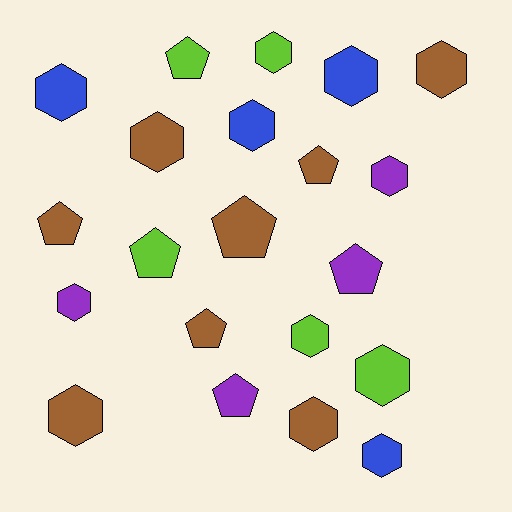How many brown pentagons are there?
There are 4 brown pentagons.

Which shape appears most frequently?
Hexagon, with 13 objects.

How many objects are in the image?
There are 21 objects.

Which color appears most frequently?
Brown, with 8 objects.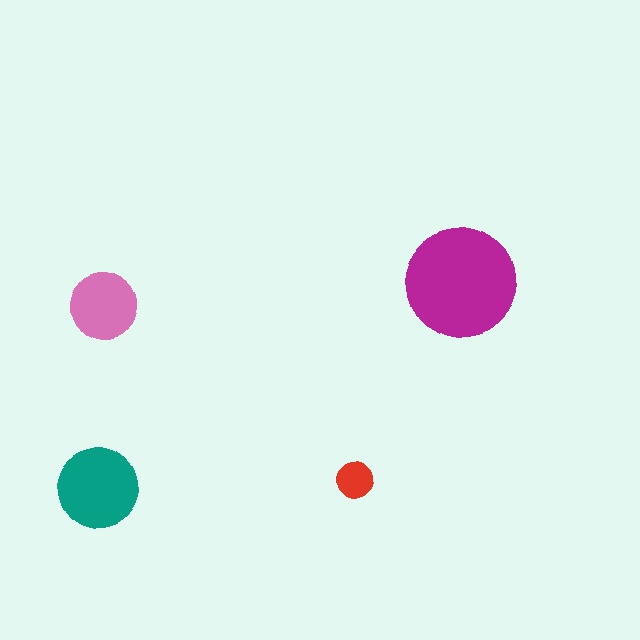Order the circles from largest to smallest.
the magenta one, the teal one, the pink one, the red one.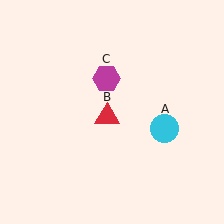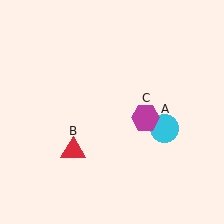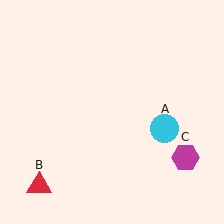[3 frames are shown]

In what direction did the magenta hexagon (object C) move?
The magenta hexagon (object C) moved down and to the right.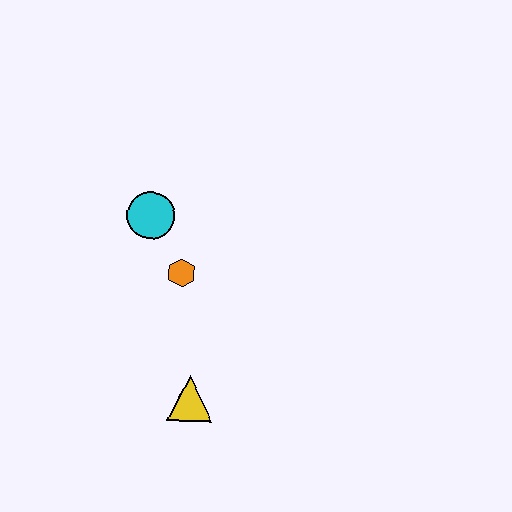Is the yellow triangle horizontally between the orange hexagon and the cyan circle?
No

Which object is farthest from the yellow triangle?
The cyan circle is farthest from the yellow triangle.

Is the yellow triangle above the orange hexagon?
No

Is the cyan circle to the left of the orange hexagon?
Yes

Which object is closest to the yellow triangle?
The orange hexagon is closest to the yellow triangle.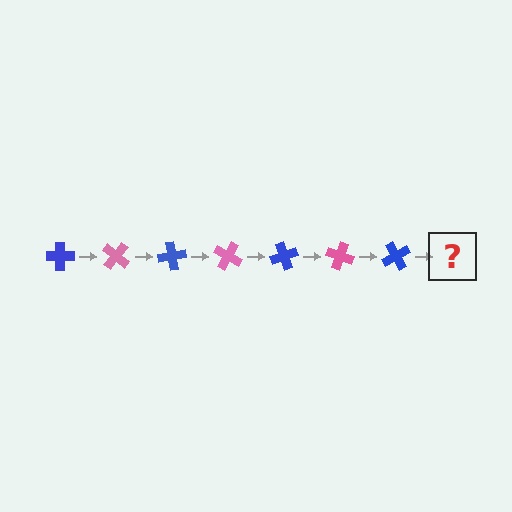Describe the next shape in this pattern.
It should be a pink cross, rotated 280 degrees from the start.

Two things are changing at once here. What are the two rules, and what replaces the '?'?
The two rules are that it rotates 40 degrees each step and the color cycles through blue and pink. The '?' should be a pink cross, rotated 280 degrees from the start.